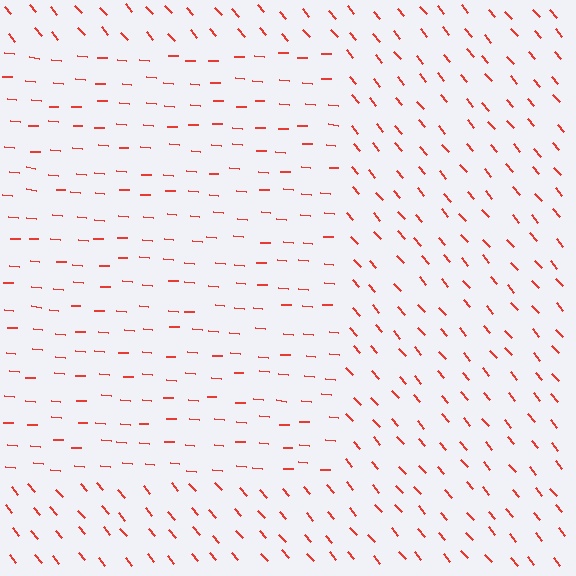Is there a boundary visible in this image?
Yes, there is a texture boundary formed by a change in line orientation.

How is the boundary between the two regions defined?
The boundary is defined purely by a change in line orientation (approximately 45 degrees difference). All lines are the same color and thickness.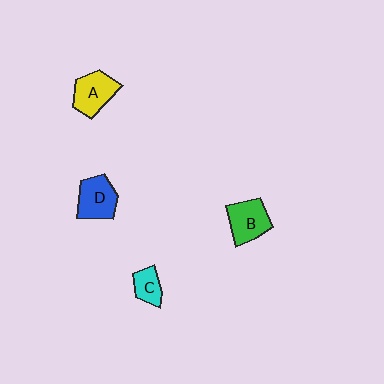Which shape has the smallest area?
Shape C (cyan).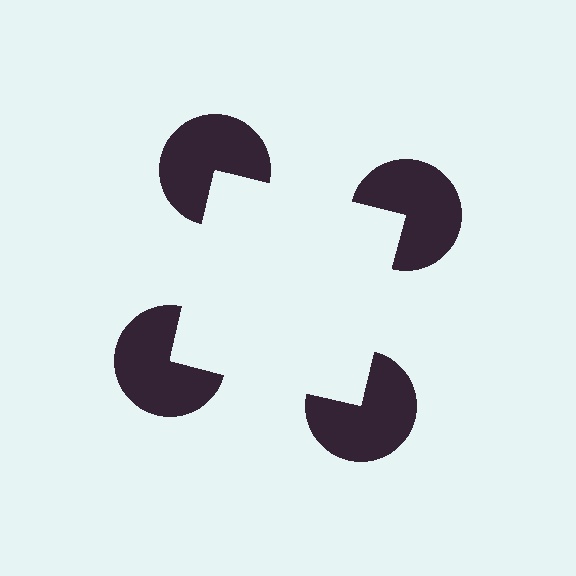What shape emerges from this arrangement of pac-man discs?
An illusory square — its edges are inferred from the aligned wedge cuts in the pac-man discs, not physically drawn.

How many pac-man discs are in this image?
There are 4 — one at each vertex of the illusory square.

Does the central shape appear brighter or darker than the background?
It typically appears slightly brighter than the background, even though no actual brightness change is drawn.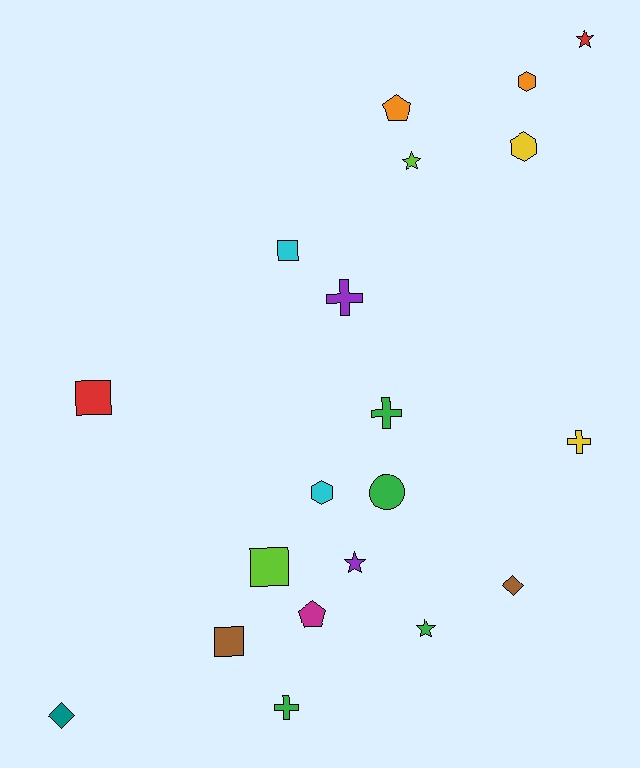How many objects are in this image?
There are 20 objects.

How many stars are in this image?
There are 4 stars.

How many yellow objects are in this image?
There are 2 yellow objects.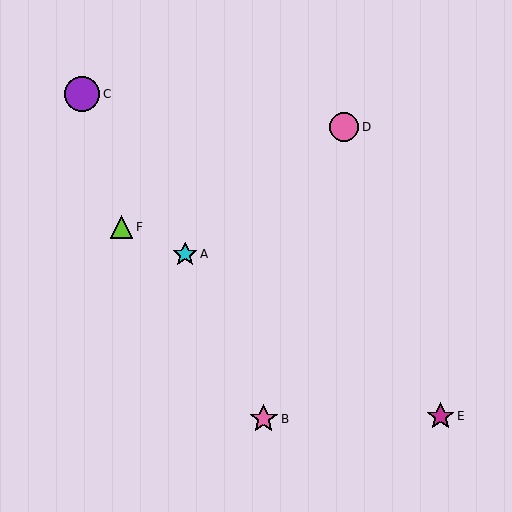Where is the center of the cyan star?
The center of the cyan star is at (185, 254).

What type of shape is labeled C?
Shape C is a purple circle.